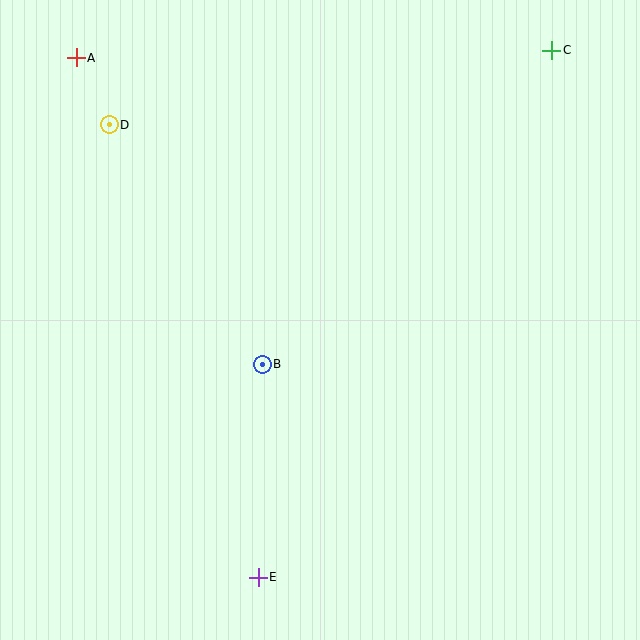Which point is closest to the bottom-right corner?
Point E is closest to the bottom-right corner.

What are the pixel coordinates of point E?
Point E is at (258, 577).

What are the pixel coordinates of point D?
Point D is at (109, 125).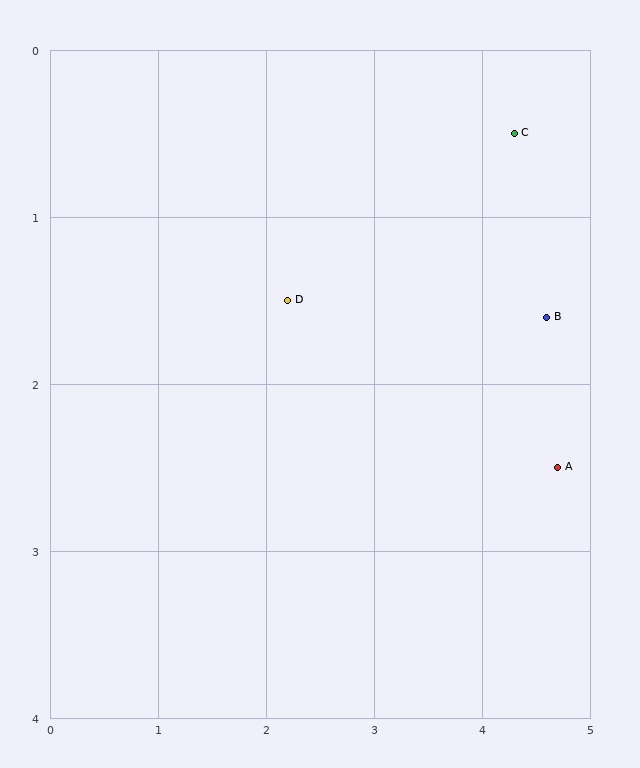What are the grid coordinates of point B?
Point B is at approximately (4.6, 1.6).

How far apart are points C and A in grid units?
Points C and A are about 2.0 grid units apart.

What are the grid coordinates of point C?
Point C is at approximately (4.3, 0.5).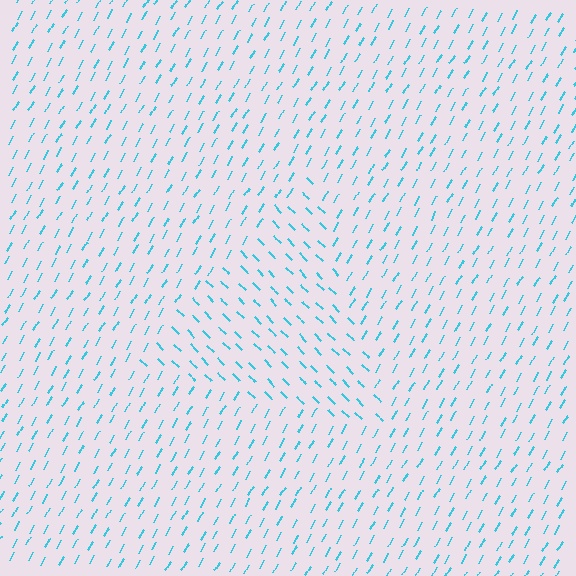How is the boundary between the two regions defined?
The boundary is defined purely by a change in line orientation (approximately 75 degrees difference). All lines are the same color and thickness.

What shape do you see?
I see a triangle.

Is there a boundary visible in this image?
Yes, there is a texture boundary formed by a change in line orientation.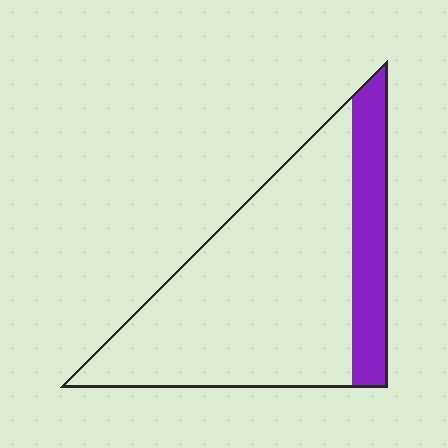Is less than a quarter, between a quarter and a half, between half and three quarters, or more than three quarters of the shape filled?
Less than a quarter.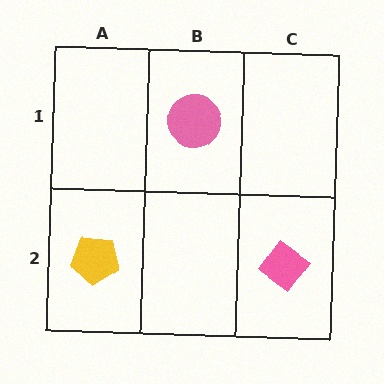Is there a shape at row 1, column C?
No, that cell is empty.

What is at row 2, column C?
A pink diamond.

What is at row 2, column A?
A yellow pentagon.